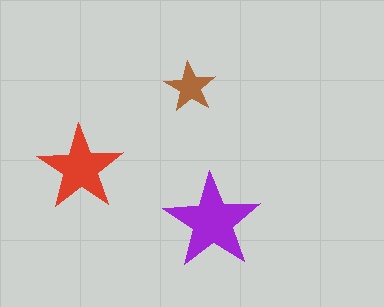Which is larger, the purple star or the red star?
The purple one.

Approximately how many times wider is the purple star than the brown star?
About 2 times wider.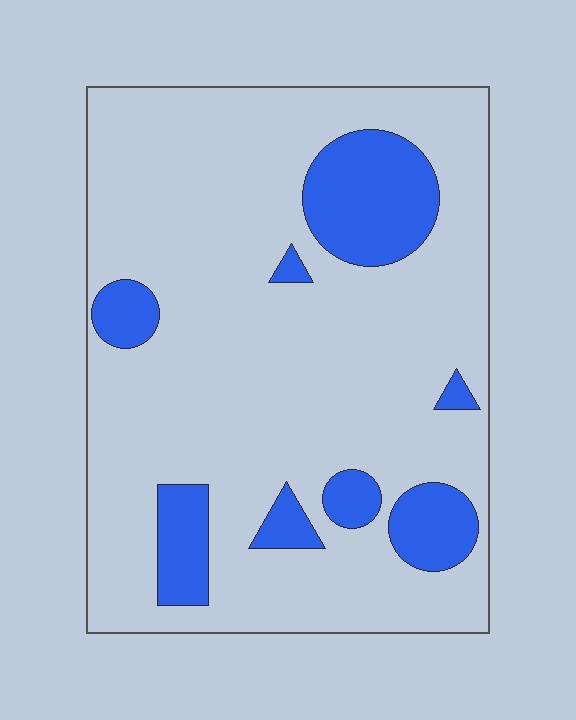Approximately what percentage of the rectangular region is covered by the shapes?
Approximately 20%.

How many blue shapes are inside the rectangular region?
8.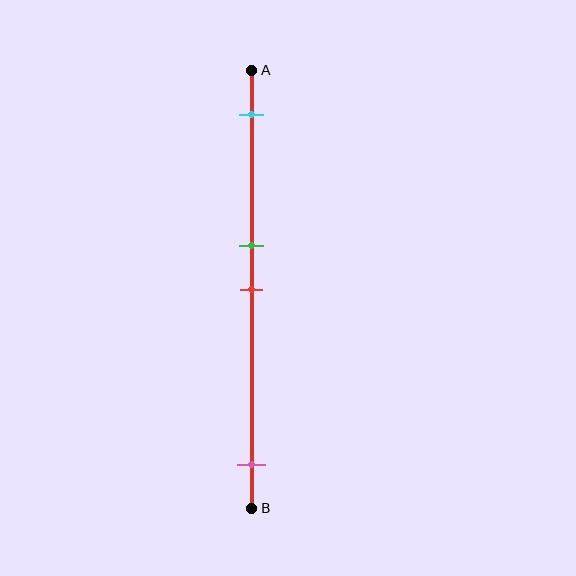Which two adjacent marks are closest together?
The green and red marks are the closest adjacent pair.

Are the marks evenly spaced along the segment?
No, the marks are not evenly spaced.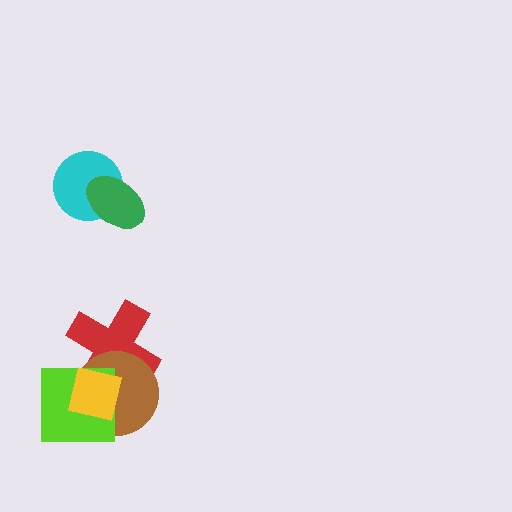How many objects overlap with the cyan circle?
1 object overlaps with the cyan circle.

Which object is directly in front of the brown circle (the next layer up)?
The lime square is directly in front of the brown circle.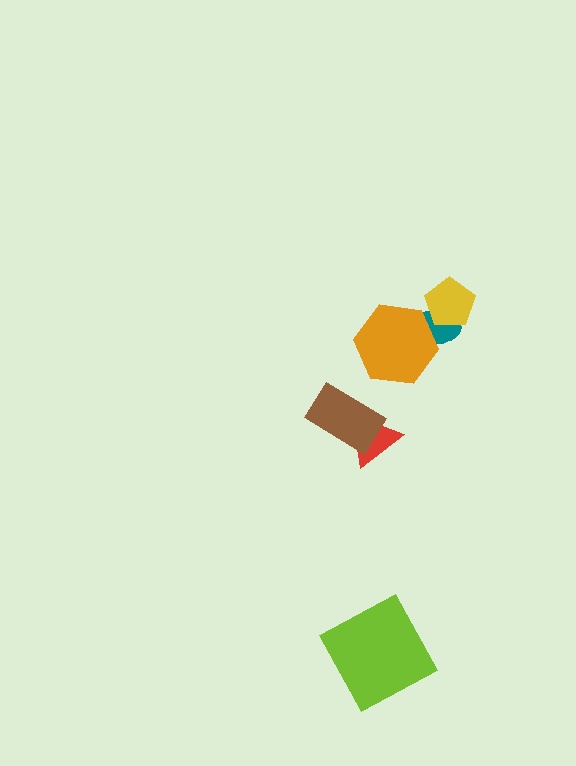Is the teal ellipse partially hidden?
Yes, it is partially covered by another shape.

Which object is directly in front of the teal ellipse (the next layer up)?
The orange hexagon is directly in front of the teal ellipse.